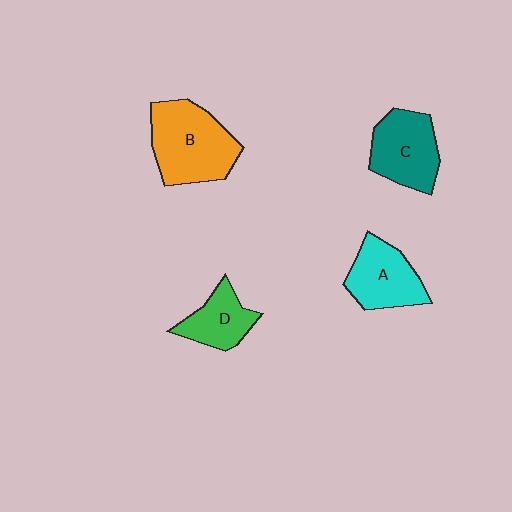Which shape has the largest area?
Shape B (orange).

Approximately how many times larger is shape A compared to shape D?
Approximately 1.3 times.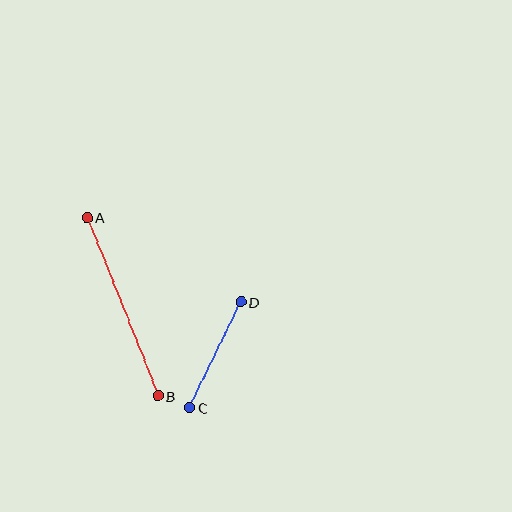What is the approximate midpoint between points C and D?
The midpoint is at approximately (215, 355) pixels.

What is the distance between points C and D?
The distance is approximately 118 pixels.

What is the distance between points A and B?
The distance is approximately 192 pixels.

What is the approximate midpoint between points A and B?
The midpoint is at approximately (122, 307) pixels.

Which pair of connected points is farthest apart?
Points A and B are farthest apart.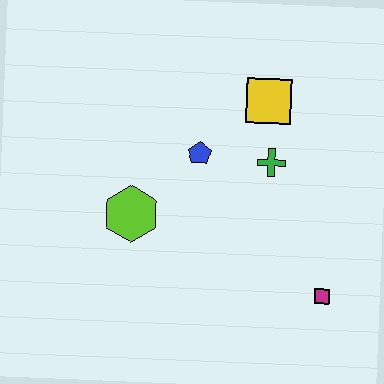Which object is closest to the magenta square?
The green cross is closest to the magenta square.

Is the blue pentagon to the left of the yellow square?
Yes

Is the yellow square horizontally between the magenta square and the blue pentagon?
Yes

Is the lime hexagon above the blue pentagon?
No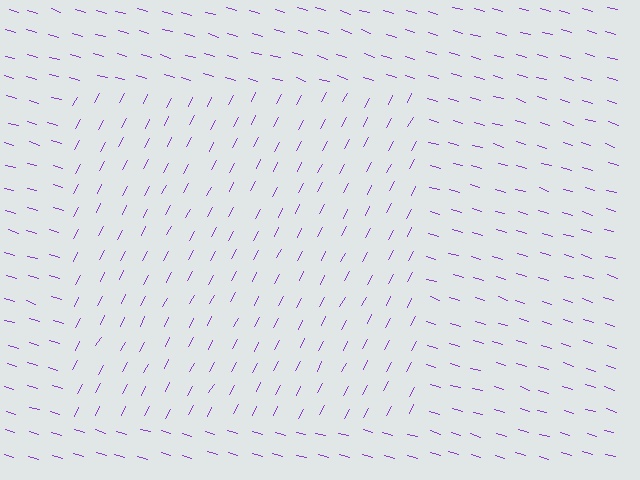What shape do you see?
I see a rectangle.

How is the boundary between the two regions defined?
The boundary is defined purely by a change in line orientation (approximately 79 degrees difference). All lines are the same color and thickness.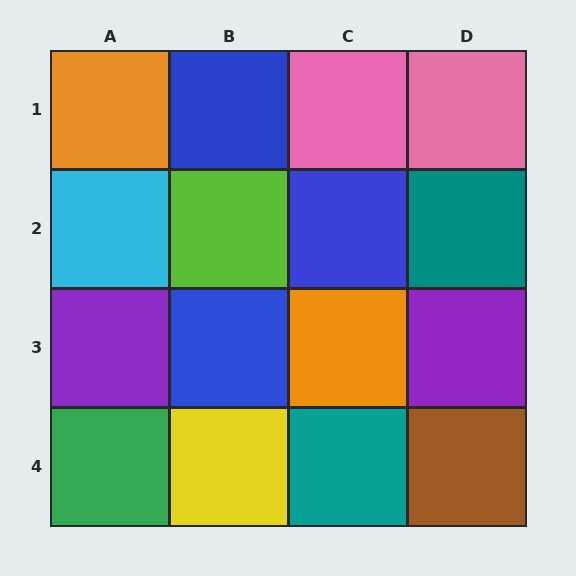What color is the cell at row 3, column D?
Purple.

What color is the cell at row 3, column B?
Blue.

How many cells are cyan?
1 cell is cyan.